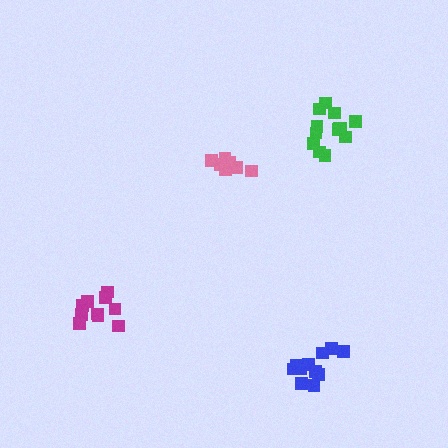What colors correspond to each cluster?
The clusters are colored: green, blue, magenta, pink.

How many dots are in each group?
Group 1: 13 dots, Group 2: 11 dots, Group 3: 11 dots, Group 4: 7 dots (42 total).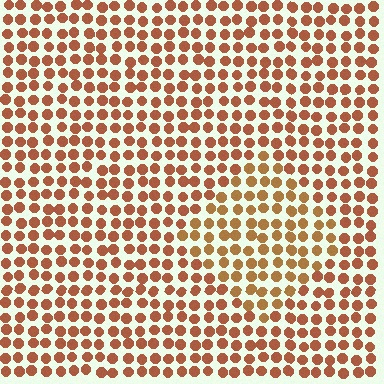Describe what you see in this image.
The image is filled with small brown elements in a uniform arrangement. A diamond-shaped region is visible where the elements are tinted to a slightly different hue, forming a subtle color boundary.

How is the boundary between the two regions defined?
The boundary is defined purely by a slight shift in hue (about 18 degrees). Spacing, size, and orientation are identical on both sides.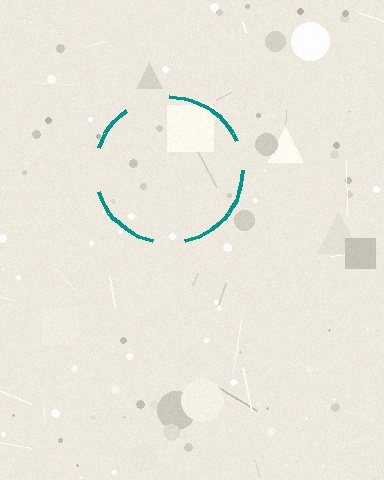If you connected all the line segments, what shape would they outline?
They would outline a circle.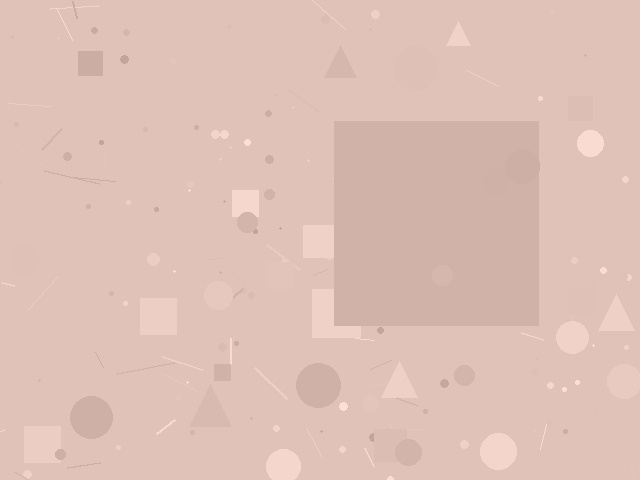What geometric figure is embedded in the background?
A square is embedded in the background.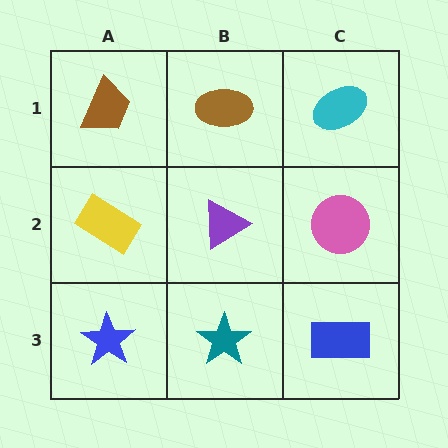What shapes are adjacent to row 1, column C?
A pink circle (row 2, column C), a brown ellipse (row 1, column B).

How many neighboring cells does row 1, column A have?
2.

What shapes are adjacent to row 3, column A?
A yellow rectangle (row 2, column A), a teal star (row 3, column B).